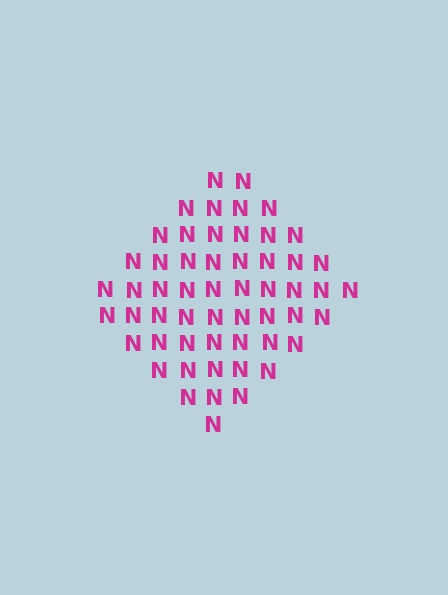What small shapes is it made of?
It is made of small letter N's.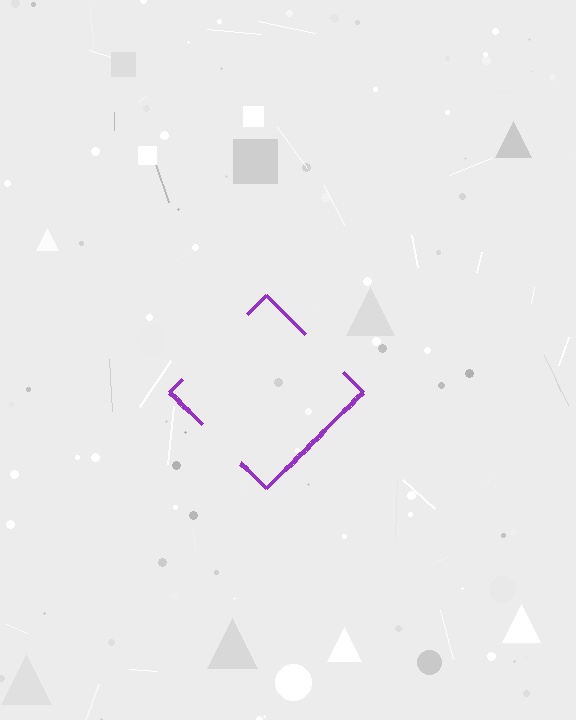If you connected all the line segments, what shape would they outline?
They would outline a diamond.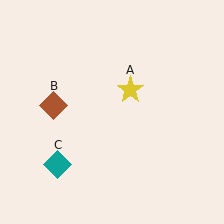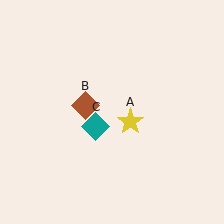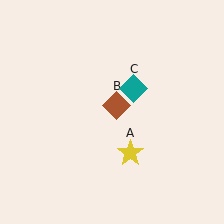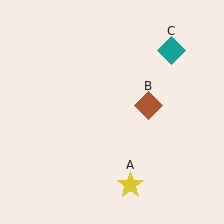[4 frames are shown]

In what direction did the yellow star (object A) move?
The yellow star (object A) moved down.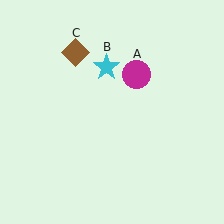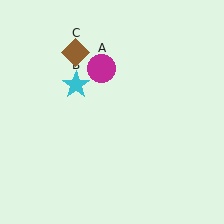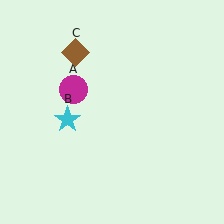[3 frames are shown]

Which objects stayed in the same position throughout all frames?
Brown diamond (object C) remained stationary.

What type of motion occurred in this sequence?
The magenta circle (object A), cyan star (object B) rotated counterclockwise around the center of the scene.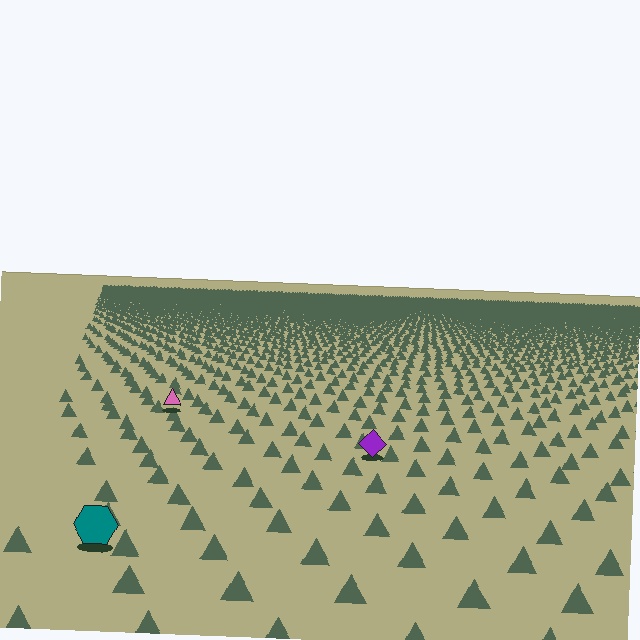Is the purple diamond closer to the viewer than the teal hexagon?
No. The teal hexagon is closer — you can tell from the texture gradient: the ground texture is coarser near it.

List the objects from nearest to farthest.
From nearest to farthest: the teal hexagon, the purple diamond, the pink triangle.